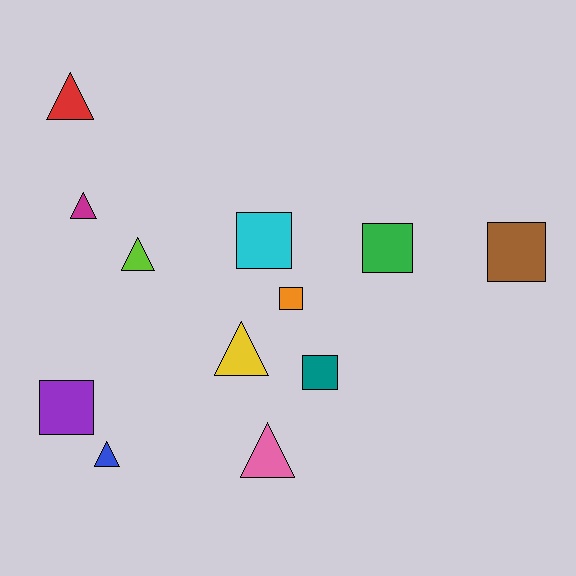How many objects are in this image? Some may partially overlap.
There are 12 objects.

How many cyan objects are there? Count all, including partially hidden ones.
There is 1 cyan object.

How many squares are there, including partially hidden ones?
There are 6 squares.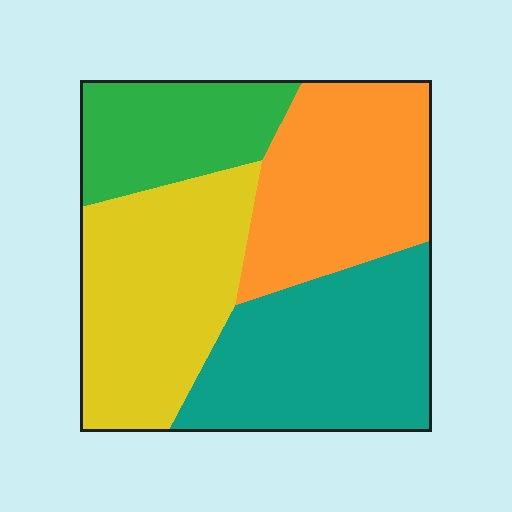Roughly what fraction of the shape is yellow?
Yellow takes up about one quarter (1/4) of the shape.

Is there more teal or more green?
Teal.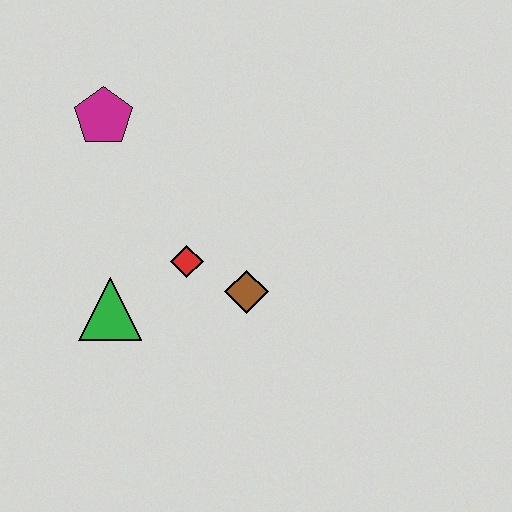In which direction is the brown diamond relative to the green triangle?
The brown diamond is to the right of the green triangle.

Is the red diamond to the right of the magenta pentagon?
Yes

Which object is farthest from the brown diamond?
The magenta pentagon is farthest from the brown diamond.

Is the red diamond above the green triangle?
Yes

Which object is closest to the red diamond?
The brown diamond is closest to the red diamond.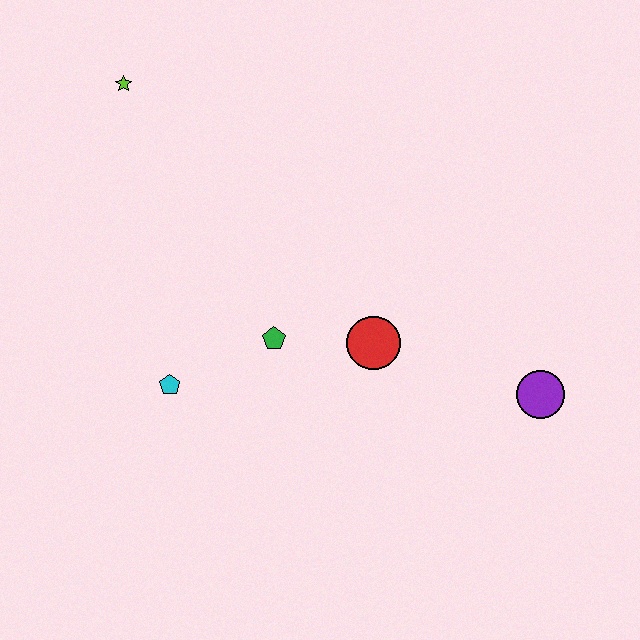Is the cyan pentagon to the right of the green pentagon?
No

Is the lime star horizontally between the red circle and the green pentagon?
No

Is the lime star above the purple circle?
Yes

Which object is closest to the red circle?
The green pentagon is closest to the red circle.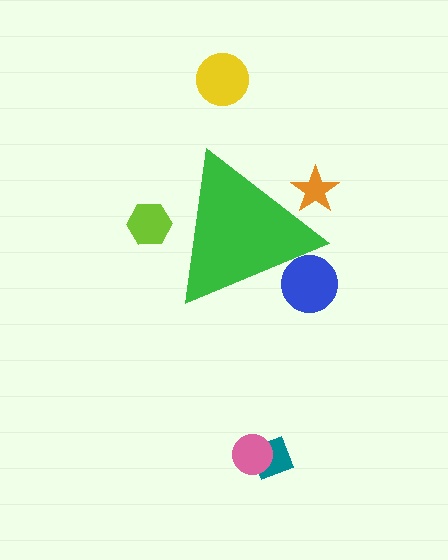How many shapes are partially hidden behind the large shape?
3 shapes are partially hidden.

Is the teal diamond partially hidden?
No, the teal diamond is fully visible.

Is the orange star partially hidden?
Yes, the orange star is partially hidden behind the green triangle.